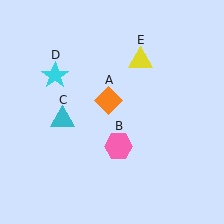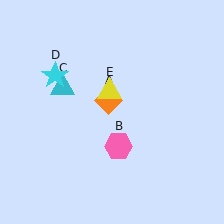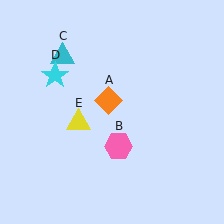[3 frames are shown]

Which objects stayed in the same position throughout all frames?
Orange diamond (object A) and pink hexagon (object B) and cyan star (object D) remained stationary.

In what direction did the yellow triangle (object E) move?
The yellow triangle (object E) moved down and to the left.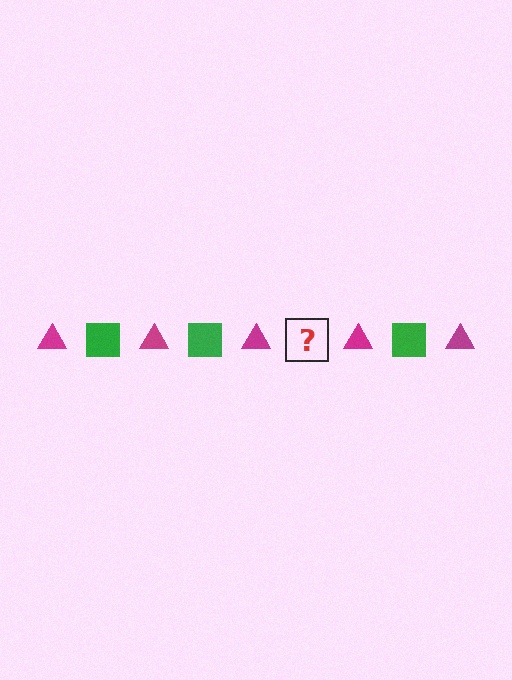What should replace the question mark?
The question mark should be replaced with a green square.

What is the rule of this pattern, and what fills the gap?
The rule is that the pattern alternates between magenta triangle and green square. The gap should be filled with a green square.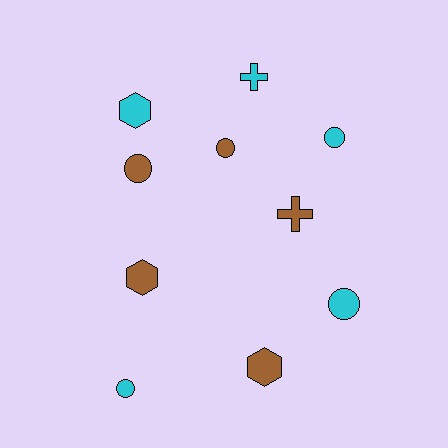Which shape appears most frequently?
Circle, with 5 objects.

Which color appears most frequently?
Brown, with 5 objects.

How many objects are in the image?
There are 10 objects.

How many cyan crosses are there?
There is 1 cyan cross.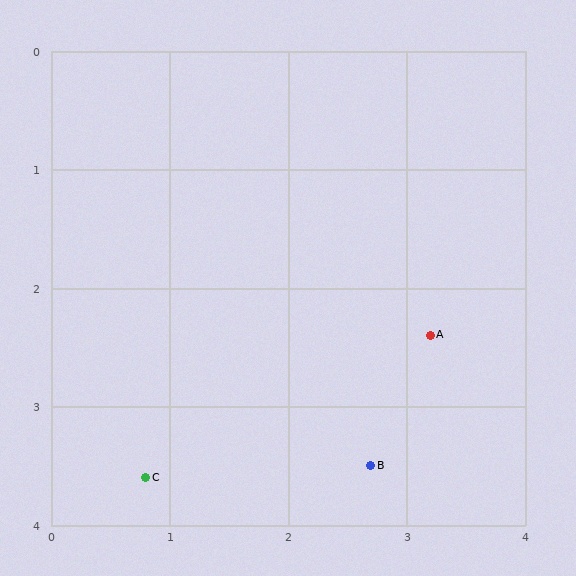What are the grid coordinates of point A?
Point A is at approximately (3.2, 2.4).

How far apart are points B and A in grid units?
Points B and A are about 1.2 grid units apart.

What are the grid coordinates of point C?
Point C is at approximately (0.8, 3.6).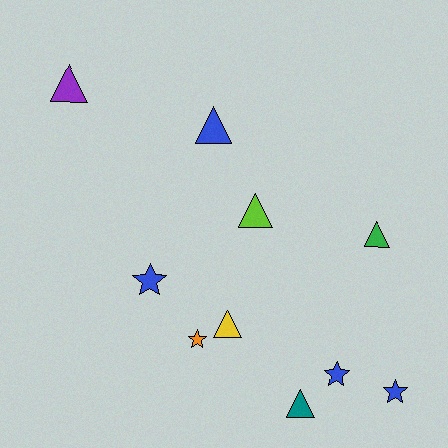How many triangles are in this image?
There are 6 triangles.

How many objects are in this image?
There are 10 objects.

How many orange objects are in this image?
There is 1 orange object.